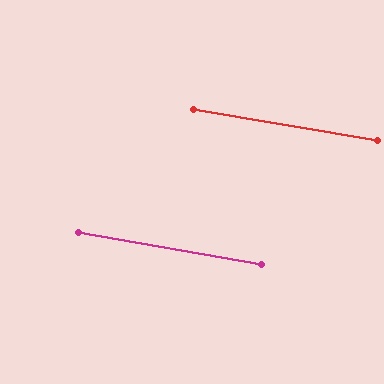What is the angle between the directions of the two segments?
Approximately 0 degrees.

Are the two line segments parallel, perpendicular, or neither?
Parallel — their directions differ by only 0.4°.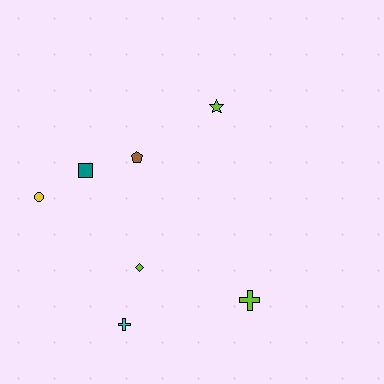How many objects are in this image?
There are 7 objects.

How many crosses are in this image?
There are 2 crosses.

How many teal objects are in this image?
There is 1 teal object.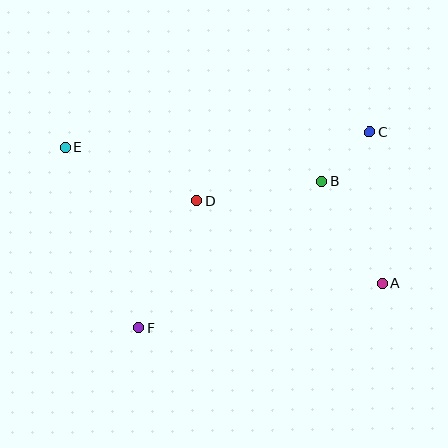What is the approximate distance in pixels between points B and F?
The distance between B and F is approximately 234 pixels.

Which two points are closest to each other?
Points B and C are closest to each other.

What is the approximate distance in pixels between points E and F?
The distance between E and F is approximately 195 pixels.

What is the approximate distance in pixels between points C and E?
The distance between C and E is approximately 305 pixels.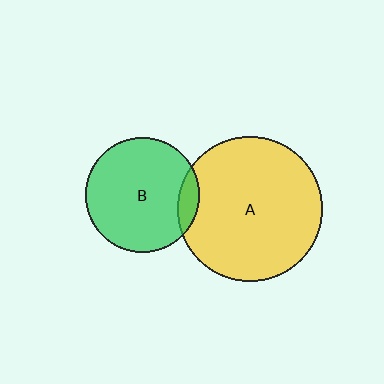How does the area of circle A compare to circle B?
Approximately 1.6 times.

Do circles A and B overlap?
Yes.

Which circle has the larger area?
Circle A (yellow).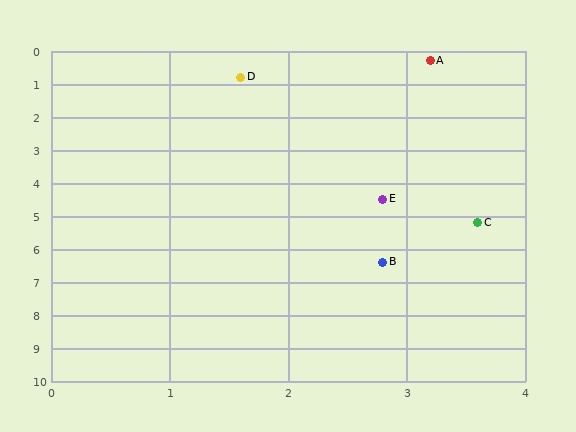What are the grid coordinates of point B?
Point B is at approximately (2.8, 6.4).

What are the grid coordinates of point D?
Point D is at approximately (1.6, 0.8).